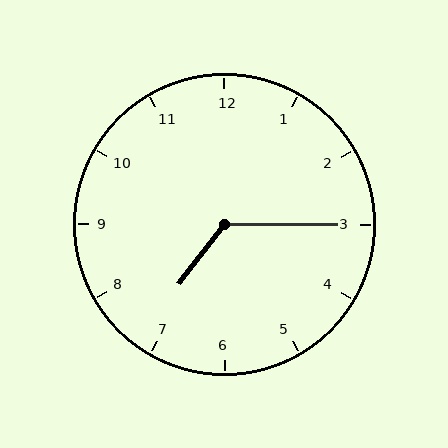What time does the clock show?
7:15.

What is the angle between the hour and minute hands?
Approximately 128 degrees.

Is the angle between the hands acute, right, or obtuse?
It is obtuse.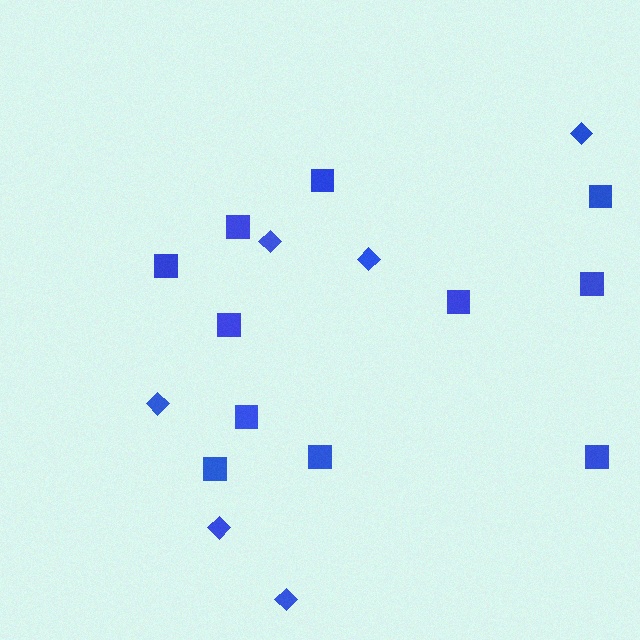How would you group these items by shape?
There are 2 groups: one group of diamonds (6) and one group of squares (11).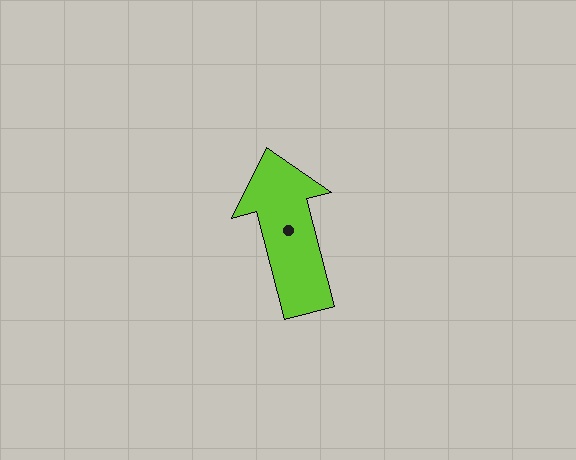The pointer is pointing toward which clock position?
Roughly 12 o'clock.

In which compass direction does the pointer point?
North.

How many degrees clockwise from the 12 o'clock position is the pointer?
Approximately 345 degrees.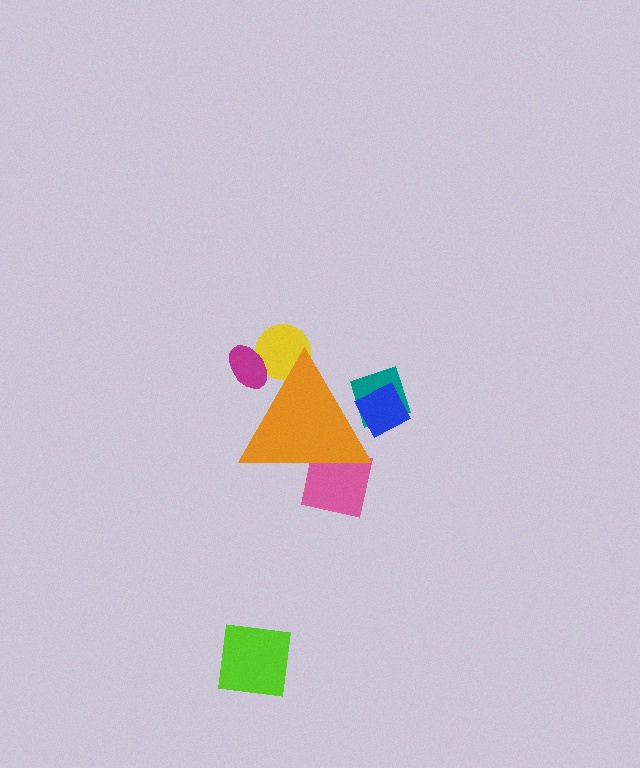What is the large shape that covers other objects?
An orange triangle.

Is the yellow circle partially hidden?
Yes, the yellow circle is partially hidden behind the orange triangle.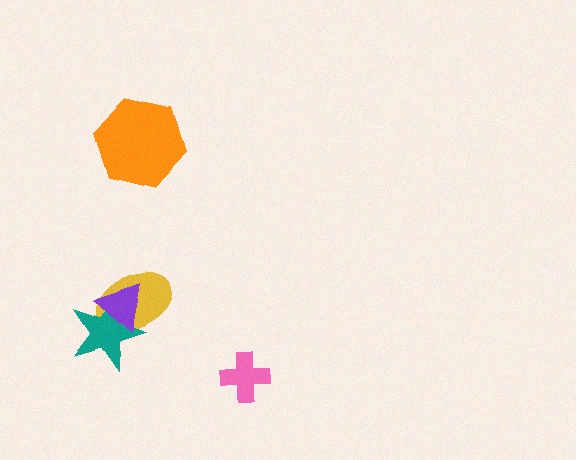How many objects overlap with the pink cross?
0 objects overlap with the pink cross.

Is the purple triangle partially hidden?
No, no other shape covers it.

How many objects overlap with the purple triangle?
2 objects overlap with the purple triangle.